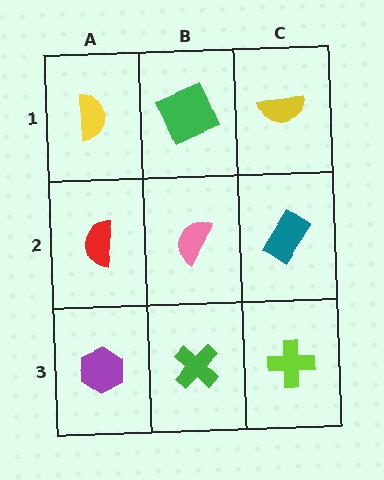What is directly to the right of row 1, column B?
A yellow semicircle.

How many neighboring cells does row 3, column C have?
2.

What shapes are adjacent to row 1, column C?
A teal rectangle (row 2, column C), a green square (row 1, column B).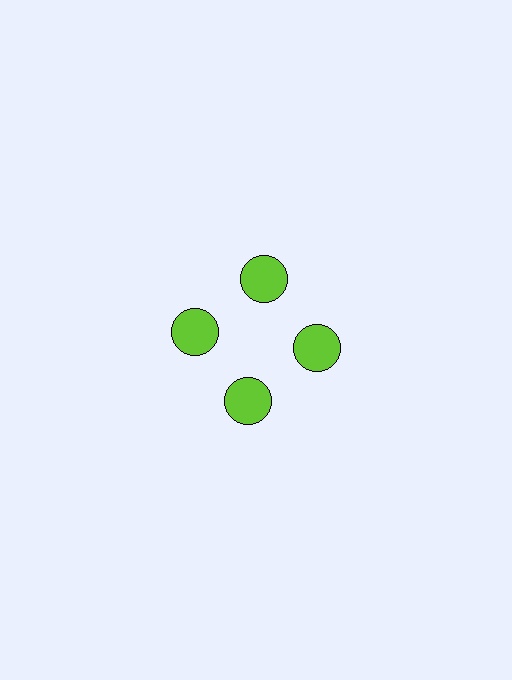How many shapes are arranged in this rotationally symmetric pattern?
There are 4 shapes, arranged in 4 groups of 1.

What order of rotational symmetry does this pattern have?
This pattern has 4-fold rotational symmetry.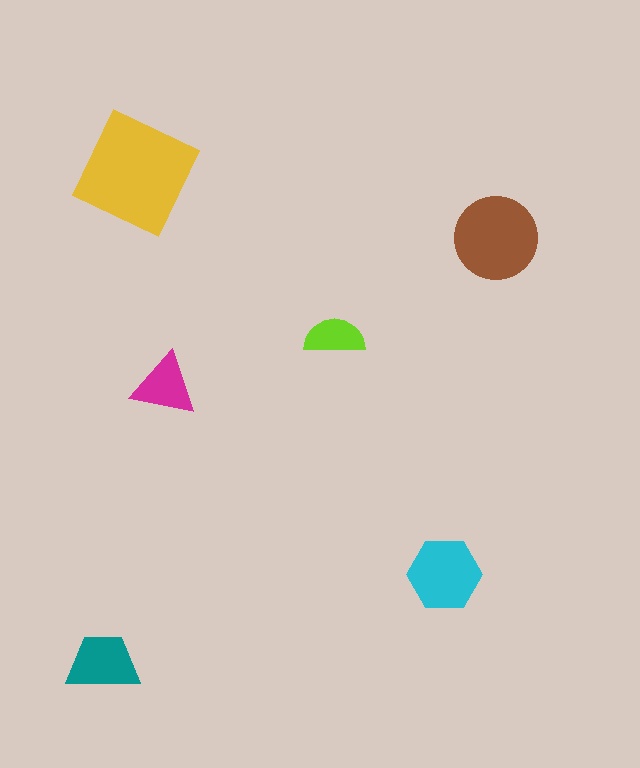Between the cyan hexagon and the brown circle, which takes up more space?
The brown circle.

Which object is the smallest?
The lime semicircle.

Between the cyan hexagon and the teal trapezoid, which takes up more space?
The cyan hexagon.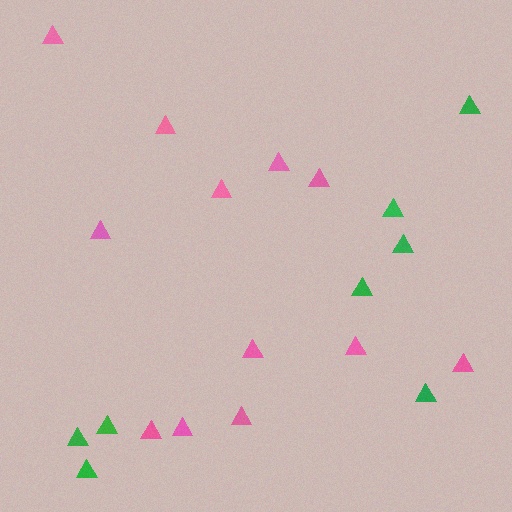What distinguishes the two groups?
There are 2 groups: one group of pink triangles (12) and one group of green triangles (8).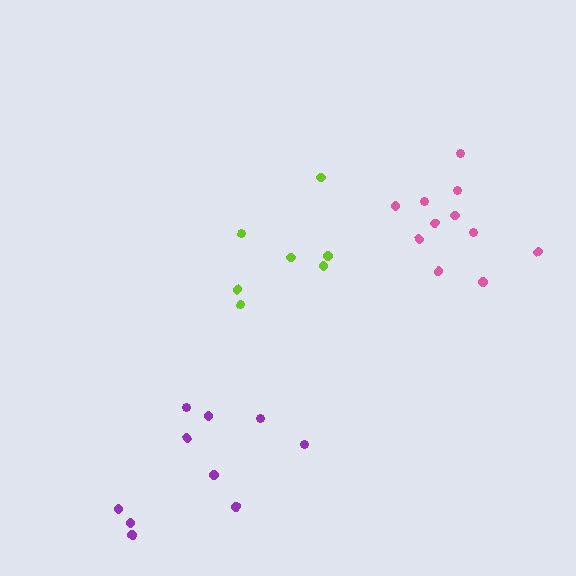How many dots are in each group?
Group 1: 11 dots, Group 2: 7 dots, Group 3: 10 dots (28 total).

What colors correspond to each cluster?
The clusters are colored: pink, lime, purple.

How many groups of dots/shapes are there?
There are 3 groups.